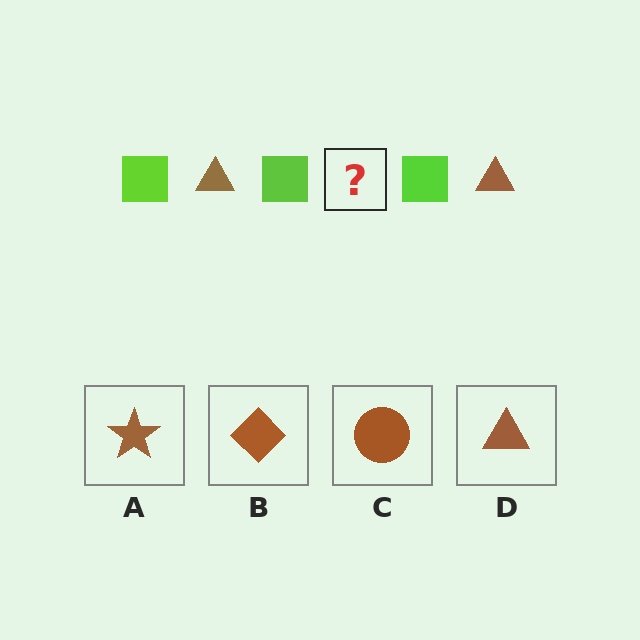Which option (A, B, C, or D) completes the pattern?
D.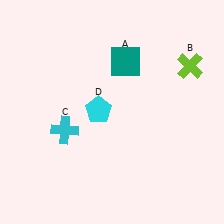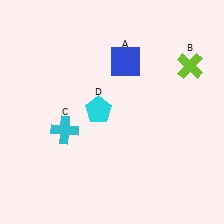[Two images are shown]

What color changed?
The square (A) changed from teal in Image 1 to blue in Image 2.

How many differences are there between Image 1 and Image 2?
There is 1 difference between the two images.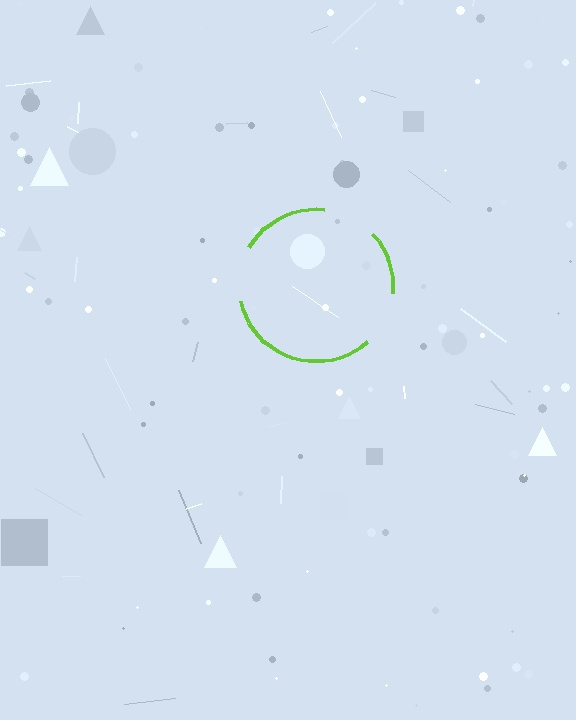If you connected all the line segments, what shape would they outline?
They would outline a circle.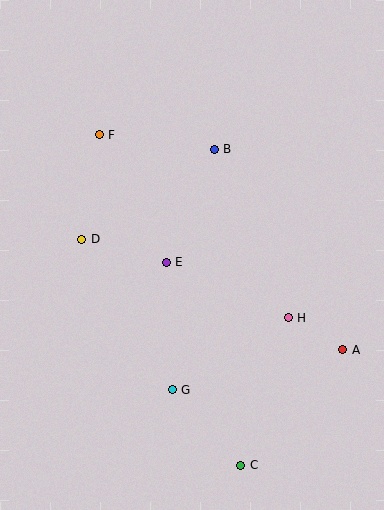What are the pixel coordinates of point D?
Point D is at (82, 239).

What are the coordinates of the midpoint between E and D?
The midpoint between E and D is at (124, 251).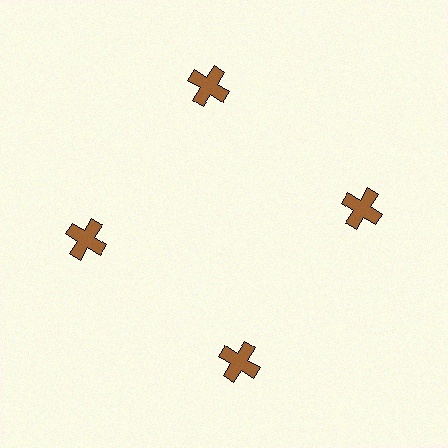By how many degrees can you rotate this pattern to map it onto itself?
The pattern maps onto itself every 90 degrees of rotation.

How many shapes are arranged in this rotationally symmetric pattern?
There are 4 shapes, arranged in 4 groups of 1.